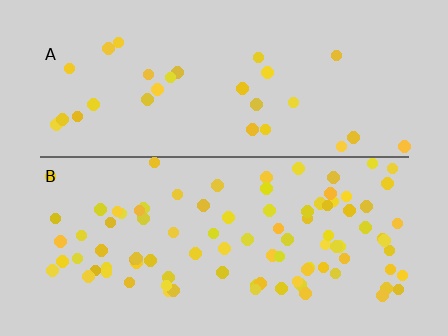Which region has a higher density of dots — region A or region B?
B (the bottom).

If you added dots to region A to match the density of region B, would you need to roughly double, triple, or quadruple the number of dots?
Approximately triple.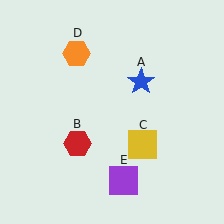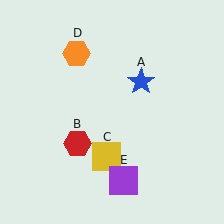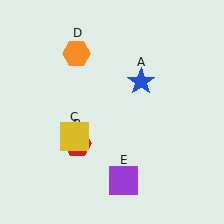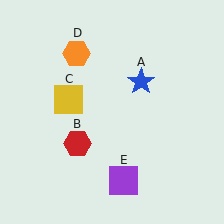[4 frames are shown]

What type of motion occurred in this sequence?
The yellow square (object C) rotated clockwise around the center of the scene.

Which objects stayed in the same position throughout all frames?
Blue star (object A) and red hexagon (object B) and orange hexagon (object D) and purple square (object E) remained stationary.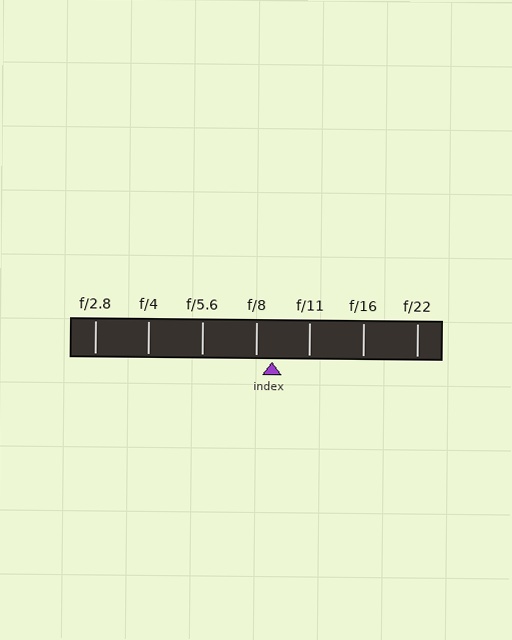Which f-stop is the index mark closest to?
The index mark is closest to f/8.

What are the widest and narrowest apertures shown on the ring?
The widest aperture shown is f/2.8 and the narrowest is f/22.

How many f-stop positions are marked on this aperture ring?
There are 7 f-stop positions marked.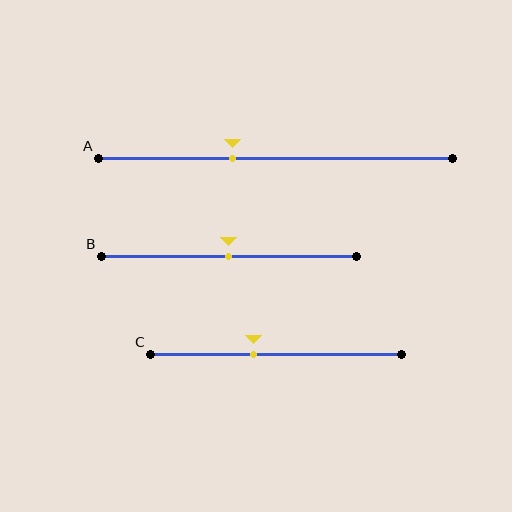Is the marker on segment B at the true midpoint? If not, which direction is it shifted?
Yes, the marker on segment B is at the true midpoint.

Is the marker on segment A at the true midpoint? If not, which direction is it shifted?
No, the marker on segment A is shifted to the left by about 12% of the segment length.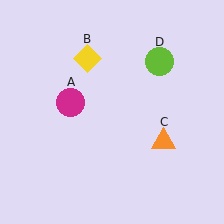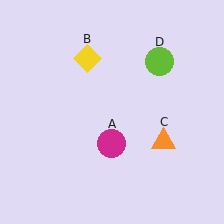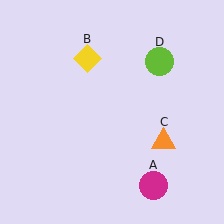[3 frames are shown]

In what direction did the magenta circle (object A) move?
The magenta circle (object A) moved down and to the right.